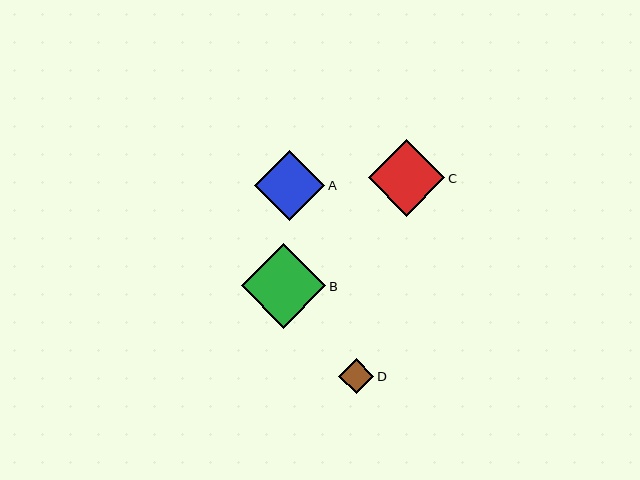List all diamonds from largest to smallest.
From largest to smallest: B, C, A, D.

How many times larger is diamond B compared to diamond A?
Diamond B is approximately 1.2 times the size of diamond A.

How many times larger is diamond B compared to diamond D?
Diamond B is approximately 2.4 times the size of diamond D.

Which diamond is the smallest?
Diamond D is the smallest with a size of approximately 35 pixels.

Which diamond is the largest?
Diamond B is the largest with a size of approximately 85 pixels.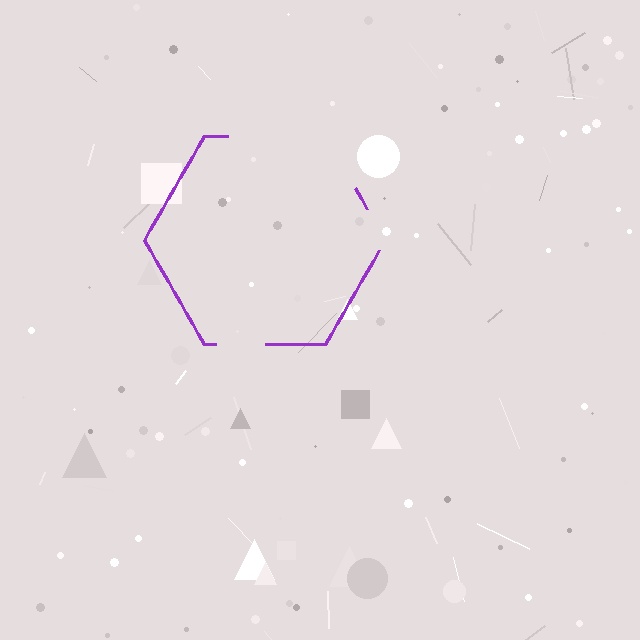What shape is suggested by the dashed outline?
The dashed outline suggests a hexagon.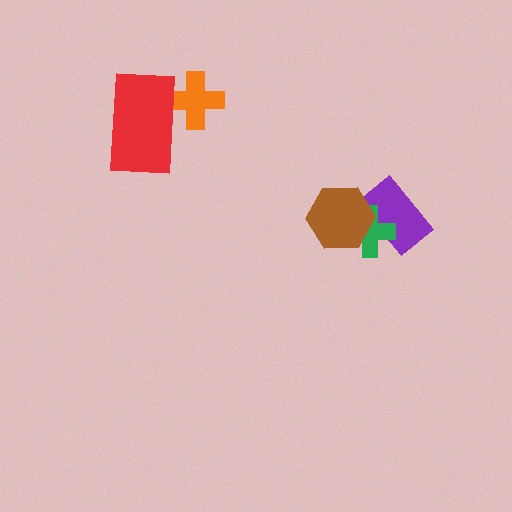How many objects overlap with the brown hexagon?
2 objects overlap with the brown hexagon.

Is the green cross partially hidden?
Yes, it is partially covered by another shape.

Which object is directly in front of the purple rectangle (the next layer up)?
The green cross is directly in front of the purple rectangle.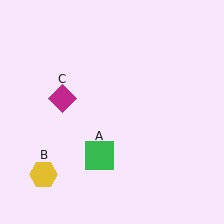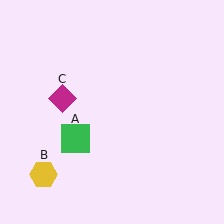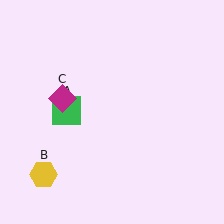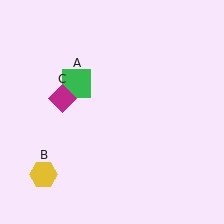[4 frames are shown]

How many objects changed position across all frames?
1 object changed position: green square (object A).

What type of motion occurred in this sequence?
The green square (object A) rotated clockwise around the center of the scene.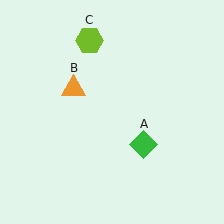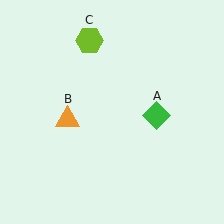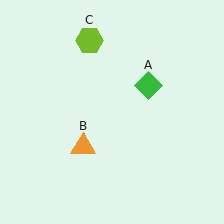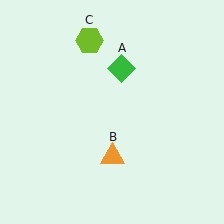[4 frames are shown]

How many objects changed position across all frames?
2 objects changed position: green diamond (object A), orange triangle (object B).